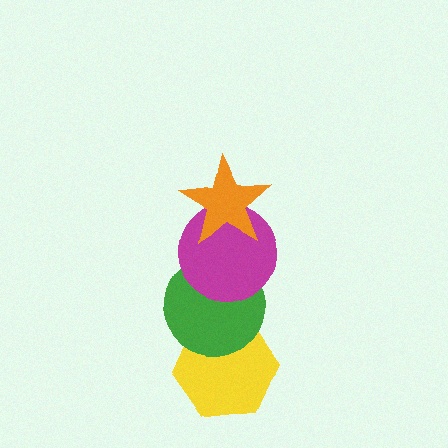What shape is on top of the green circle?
The magenta circle is on top of the green circle.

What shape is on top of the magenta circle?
The orange star is on top of the magenta circle.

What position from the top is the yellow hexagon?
The yellow hexagon is 4th from the top.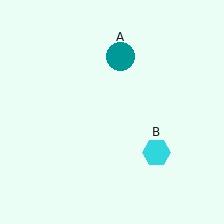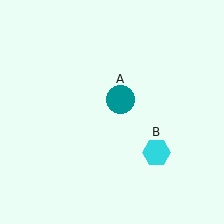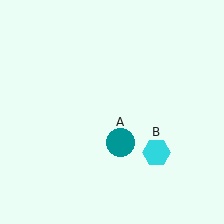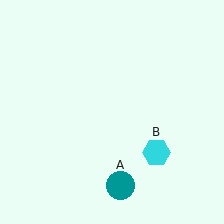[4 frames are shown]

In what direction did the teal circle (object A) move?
The teal circle (object A) moved down.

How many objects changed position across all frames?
1 object changed position: teal circle (object A).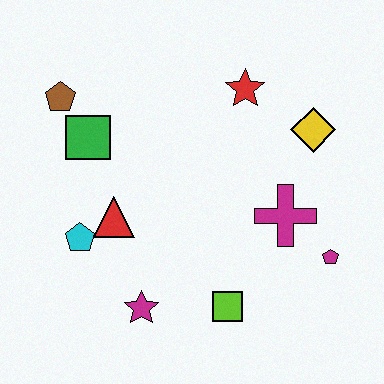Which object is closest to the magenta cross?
The magenta pentagon is closest to the magenta cross.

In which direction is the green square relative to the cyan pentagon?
The green square is above the cyan pentagon.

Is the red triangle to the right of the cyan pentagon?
Yes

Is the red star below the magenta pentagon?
No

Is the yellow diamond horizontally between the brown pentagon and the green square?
No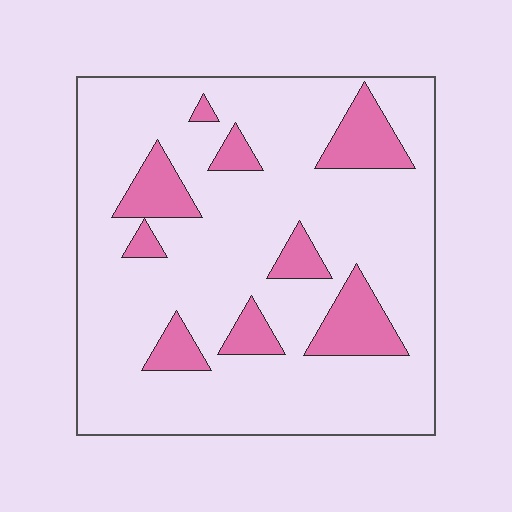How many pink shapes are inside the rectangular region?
9.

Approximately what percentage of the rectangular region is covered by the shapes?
Approximately 15%.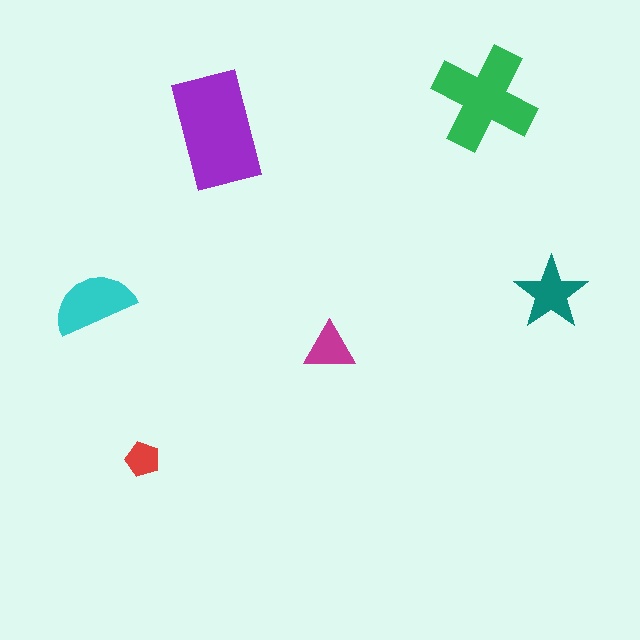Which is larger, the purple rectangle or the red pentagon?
The purple rectangle.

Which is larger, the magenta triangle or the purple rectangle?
The purple rectangle.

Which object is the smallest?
The red pentagon.